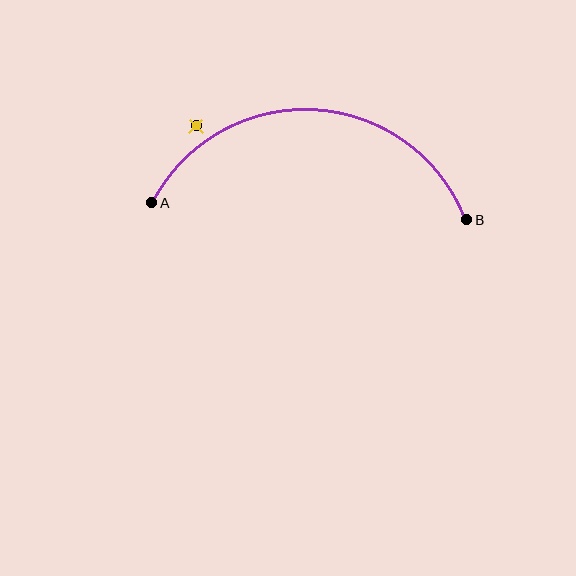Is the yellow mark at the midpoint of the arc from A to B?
No — the yellow mark does not lie on the arc at all. It sits slightly outside the curve.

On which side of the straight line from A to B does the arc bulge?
The arc bulges above the straight line connecting A and B.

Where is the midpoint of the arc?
The arc midpoint is the point on the curve farthest from the straight line joining A and B. It sits above that line.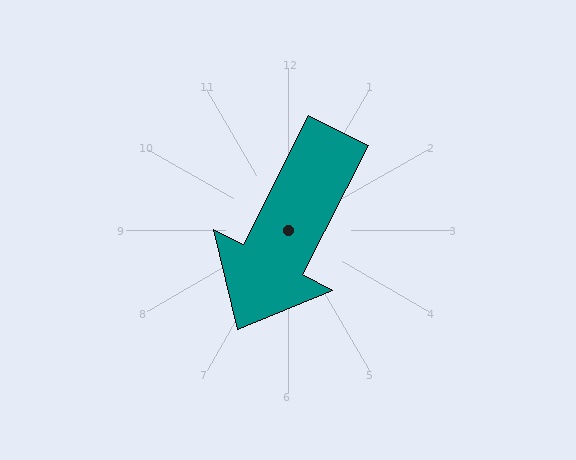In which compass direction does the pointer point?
Southwest.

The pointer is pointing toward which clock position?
Roughly 7 o'clock.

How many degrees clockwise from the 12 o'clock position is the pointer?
Approximately 207 degrees.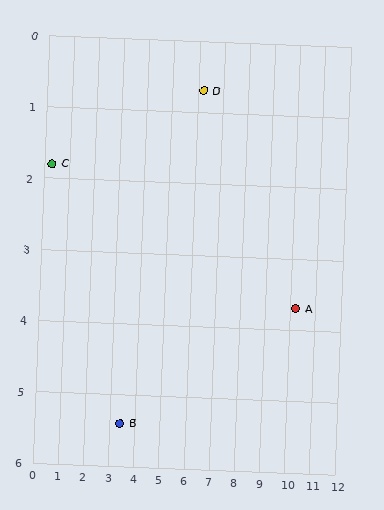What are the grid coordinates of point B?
Point B is at approximately (3.4, 5.4).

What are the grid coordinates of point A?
Point A is at approximately (10.2, 3.7).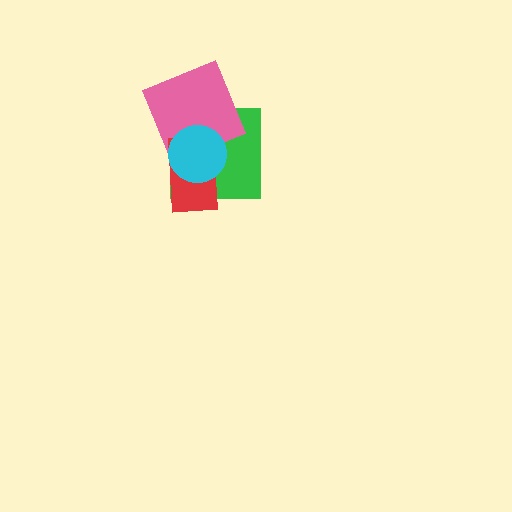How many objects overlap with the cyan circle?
3 objects overlap with the cyan circle.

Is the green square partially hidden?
Yes, it is partially covered by another shape.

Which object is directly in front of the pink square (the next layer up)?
The red rectangle is directly in front of the pink square.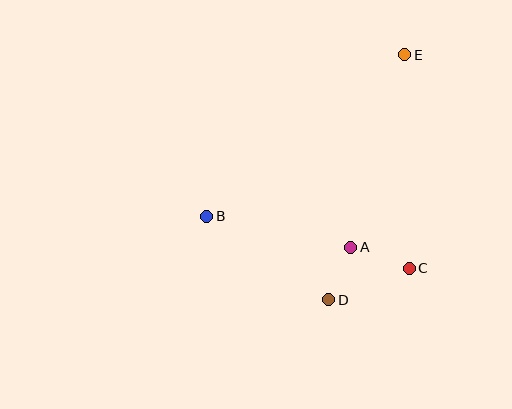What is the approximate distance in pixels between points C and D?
The distance between C and D is approximately 86 pixels.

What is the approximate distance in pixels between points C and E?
The distance between C and E is approximately 214 pixels.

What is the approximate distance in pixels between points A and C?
The distance between A and C is approximately 62 pixels.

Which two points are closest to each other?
Points A and D are closest to each other.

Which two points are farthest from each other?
Points D and E are farthest from each other.